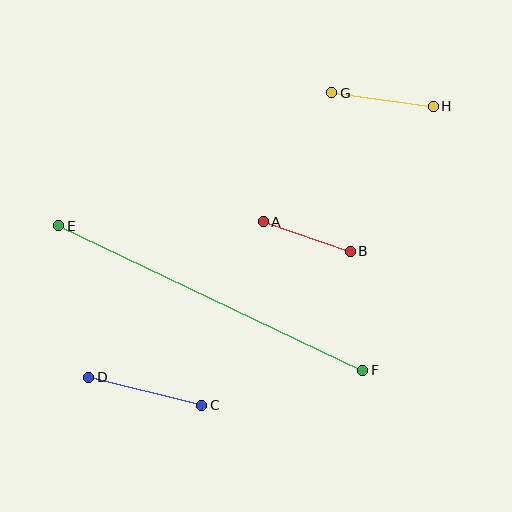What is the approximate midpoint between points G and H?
The midpoint is at approximately (382, 99) pixels.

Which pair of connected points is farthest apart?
Points E and F are farthest apart.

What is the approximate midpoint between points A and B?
The midpoint is at approximately (307, 237) pixels.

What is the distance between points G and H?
The distance is approximately 102 pixels.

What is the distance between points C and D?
The distance is approximately 116 pixels.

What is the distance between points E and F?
The distance is approximately 337 pixels.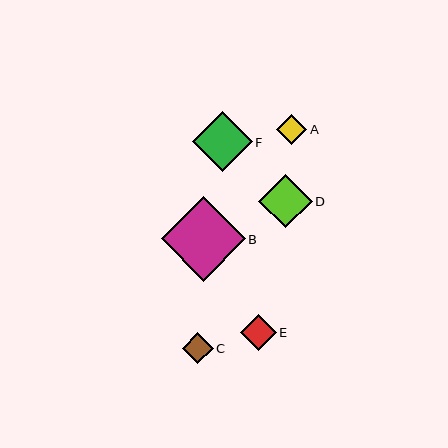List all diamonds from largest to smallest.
From largest to smallest: B, F, D, E, C, A.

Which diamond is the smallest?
Diamond A is the smallest with a size of approximately 30 pixels.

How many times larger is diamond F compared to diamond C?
Diamond F is approximately 1.9 times the size of diamond C.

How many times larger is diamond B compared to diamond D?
Diamond B is approximately 1.6 times the size of diamond D.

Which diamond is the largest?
Diamond B is the largest with a size of approximately 84 pixels.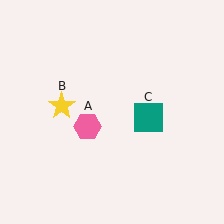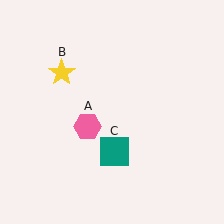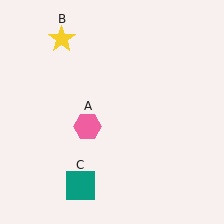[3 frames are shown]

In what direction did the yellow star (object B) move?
The yellow star (object B) moved up.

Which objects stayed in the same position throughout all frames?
Pink hexagon (object A) remained stationary.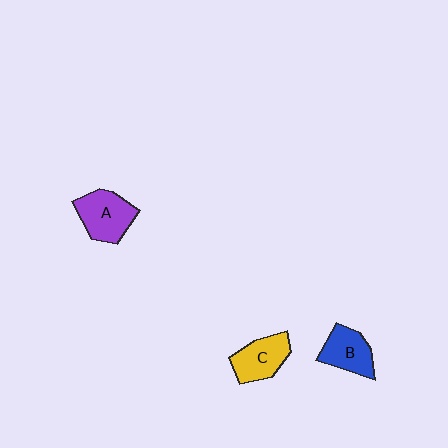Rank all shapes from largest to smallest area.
From largest to smallest: A (purple), C (yellow), B (blue).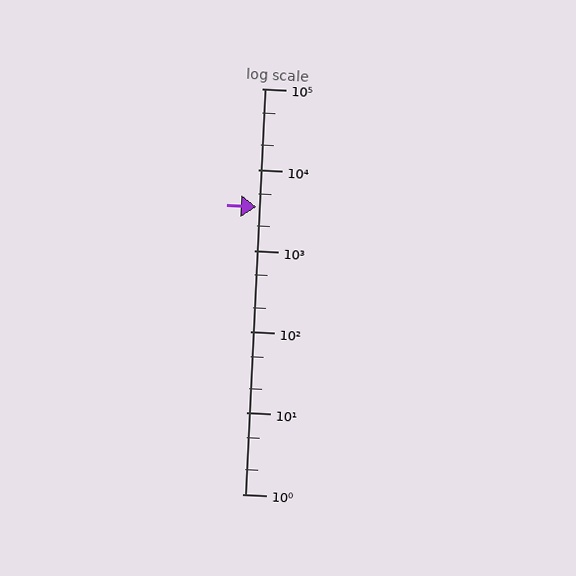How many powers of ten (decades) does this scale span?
The scale spans 5 decades, from 1 to 100000.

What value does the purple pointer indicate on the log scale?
The pointer indicates approximately 3500.